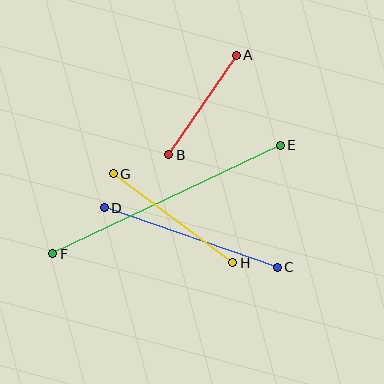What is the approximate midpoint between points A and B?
The midpoint is at approximately (203, 105) pixels.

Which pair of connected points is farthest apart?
Points E and F are farthest apart.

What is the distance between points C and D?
The distance is approximately 183 pixels.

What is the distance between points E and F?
The distance is approximately 252 pixels.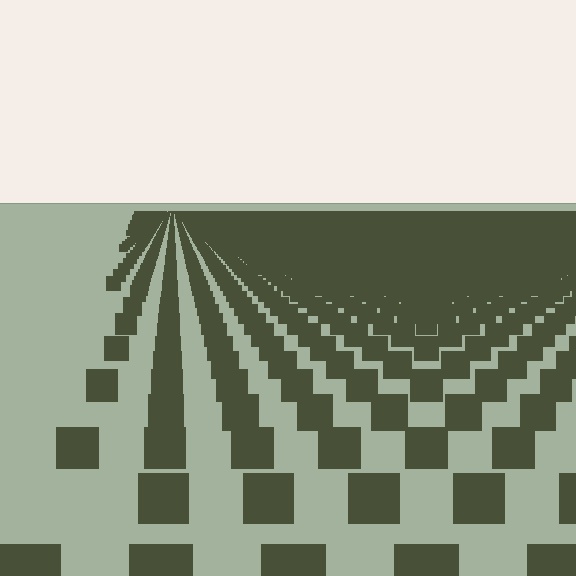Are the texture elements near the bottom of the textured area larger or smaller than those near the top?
Larger. Near the bottom, elements are closer to the viewer and appear at a bigger on-screen size.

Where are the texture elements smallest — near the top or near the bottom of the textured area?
Near the top.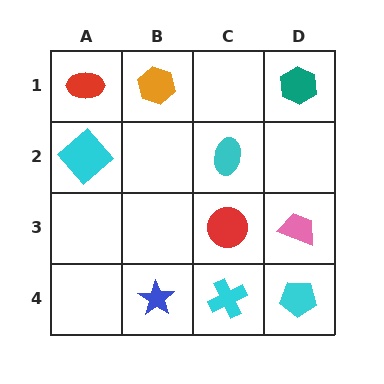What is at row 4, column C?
A cyan cross.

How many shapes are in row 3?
2 shapes.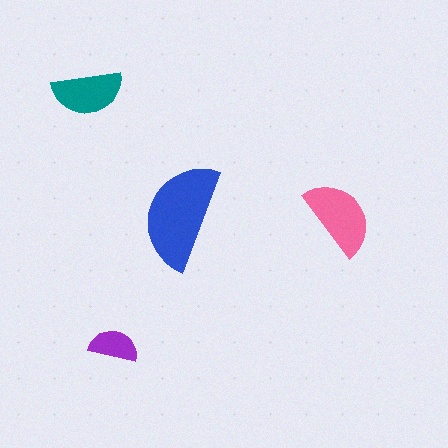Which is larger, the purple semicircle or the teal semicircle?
The teal one.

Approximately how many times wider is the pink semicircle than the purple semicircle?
About 1.5 times wider.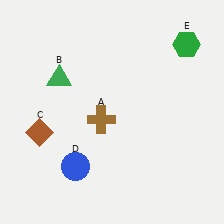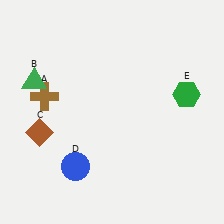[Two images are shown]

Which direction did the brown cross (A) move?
The brown cross (A) moved left.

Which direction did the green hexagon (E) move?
The green hexagon (E) moved down.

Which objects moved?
The objects that moved are: the brown cross (A), the green triangle (B), the green hexagon (E).